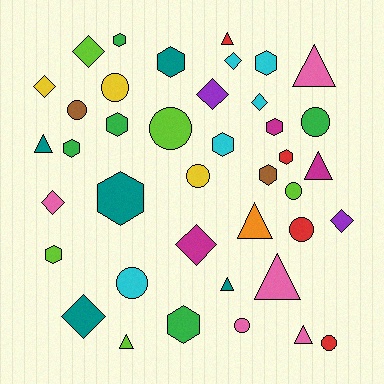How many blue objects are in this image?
There are no blue objects.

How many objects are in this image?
There are 40 objects.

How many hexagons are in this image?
There are 12 hexagons.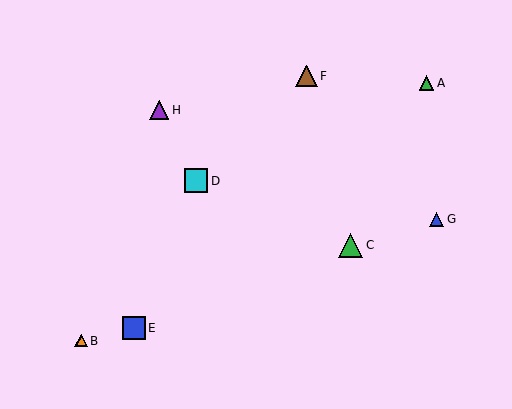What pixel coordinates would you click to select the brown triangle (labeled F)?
Click at (307, 76) to select the brown triangle F.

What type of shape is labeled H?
Shape H is a purple triangle.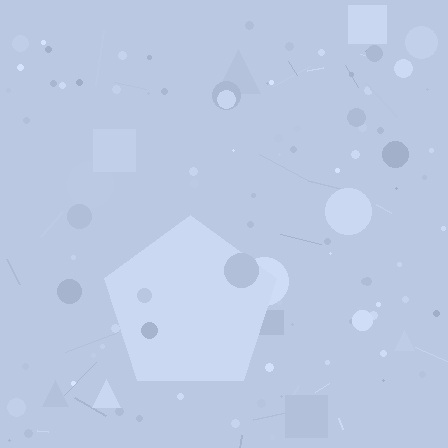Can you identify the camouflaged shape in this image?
The camouflaged shape is a pentagon.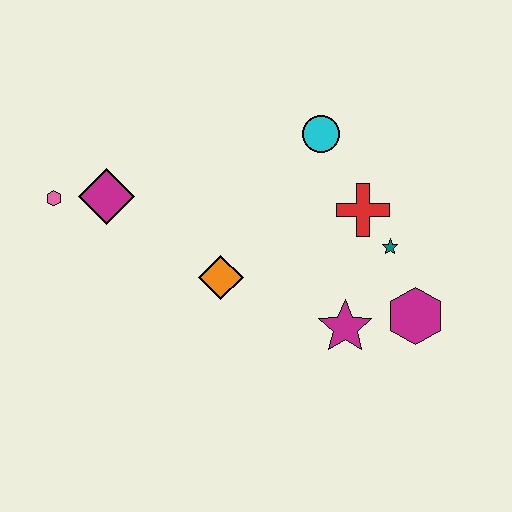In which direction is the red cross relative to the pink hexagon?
The red cross is to the right of the pink hexagon.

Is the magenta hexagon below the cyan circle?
Yes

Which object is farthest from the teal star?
The pink hexagon is farthest from the teal star.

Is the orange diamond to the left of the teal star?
Yes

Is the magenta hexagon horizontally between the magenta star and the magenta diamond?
No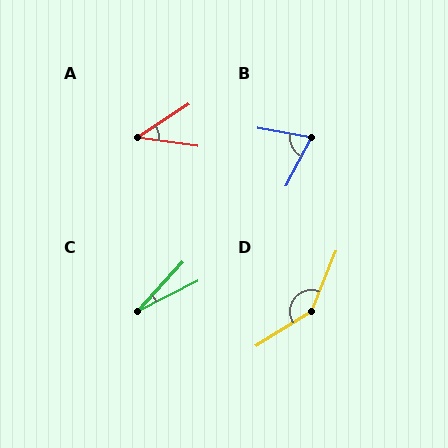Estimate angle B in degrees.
Approximately 73 degrees.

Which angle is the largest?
D, at approximately 144 degrees.